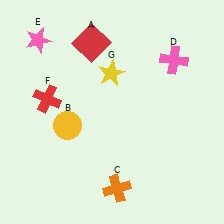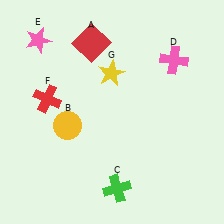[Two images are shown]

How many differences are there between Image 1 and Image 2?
There is 1 difference between the two images.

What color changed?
The cross (C) changed from orange in Image 1 to green in Image 2.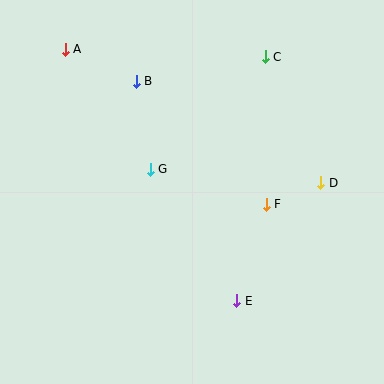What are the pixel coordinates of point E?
Point E is at (237, 301).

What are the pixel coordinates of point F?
Point F is at (266, 204).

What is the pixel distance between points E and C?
The distance between E and C is 246 pixels.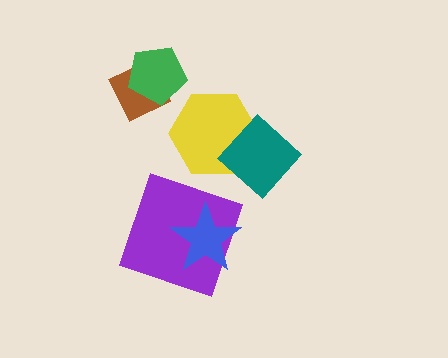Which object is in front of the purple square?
The blue star is in front of the purple square.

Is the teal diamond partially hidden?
No, no other shape covers it.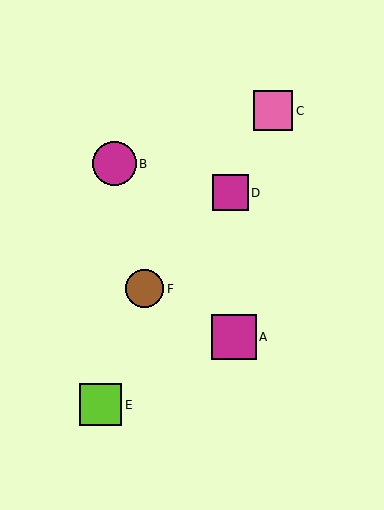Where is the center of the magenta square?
The center of the magenta square is at (234, 337).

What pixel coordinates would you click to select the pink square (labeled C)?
Click at (273, 111) to select the pink square C.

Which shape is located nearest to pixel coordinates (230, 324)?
The magenta square (labeled A) at (234, 337) is nearest to that location.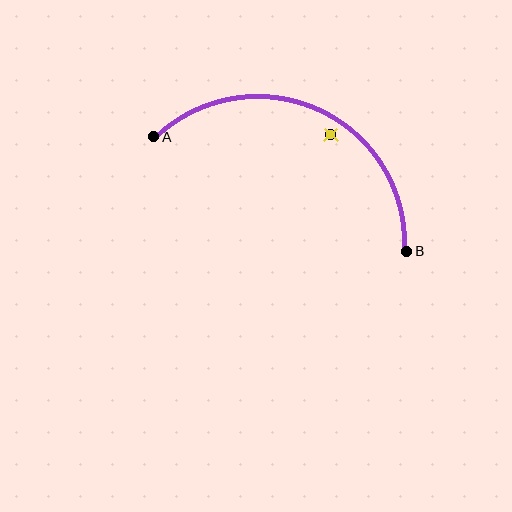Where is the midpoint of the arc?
The arc midpoint is the point on the curve farthest from the straight line joining A and B. It sits above that line.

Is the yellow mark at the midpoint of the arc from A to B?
No — the yellow mark does not lie on the arc at all. It sits slightly inside the curve.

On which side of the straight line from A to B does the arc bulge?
The arc bulges above the straight line connecting A and B.